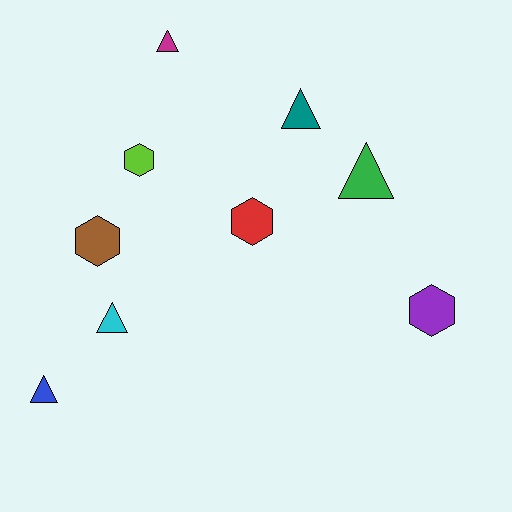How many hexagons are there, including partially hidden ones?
There are 4 hexagons.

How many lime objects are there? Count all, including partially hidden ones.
There is 1 lime object.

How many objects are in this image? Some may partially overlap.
There are 9 objects.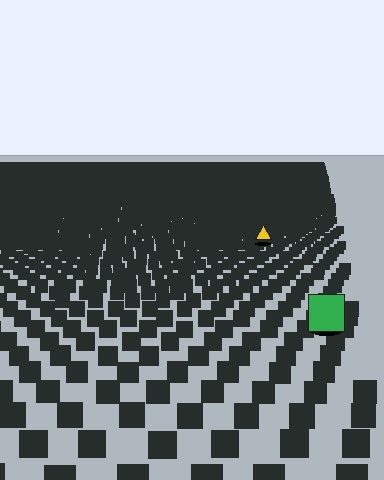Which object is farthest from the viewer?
The yellow triangle is farthest from the viewer. It appears smaller and the ground texture around it is denser.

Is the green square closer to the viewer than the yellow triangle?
Yes. The green square is closer — you can tell from the texture gradient: the ground texture is coarser near it.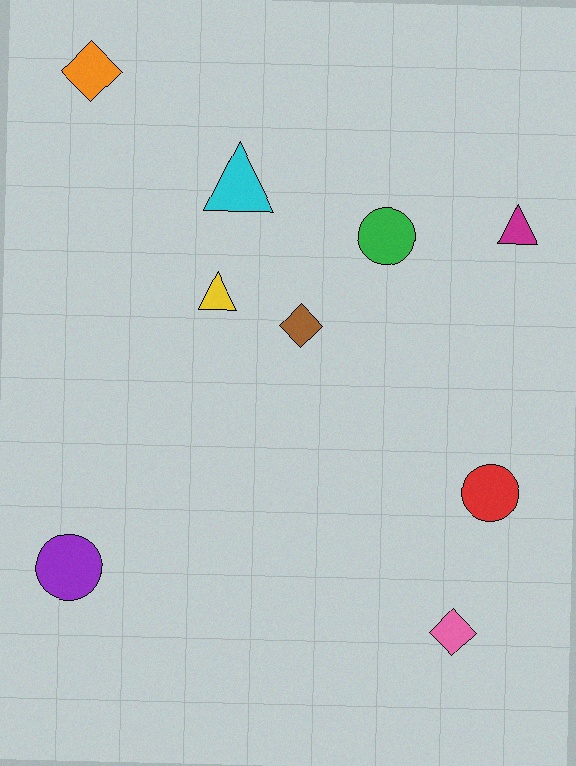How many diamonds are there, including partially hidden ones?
There are 3 diamonds.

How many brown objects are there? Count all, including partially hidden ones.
There is 1 brown object.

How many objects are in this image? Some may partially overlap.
There are 9 objects.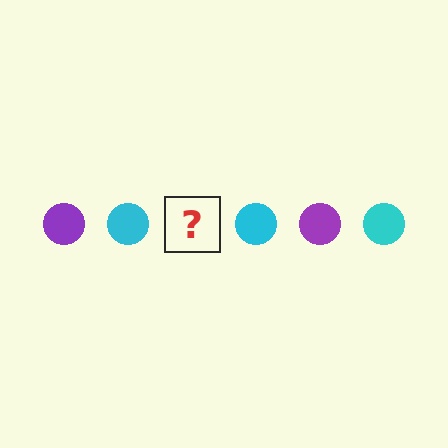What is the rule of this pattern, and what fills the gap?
The rule is that the pattern cycles through purple, cyan circles. The gap should be filled with a purple circle.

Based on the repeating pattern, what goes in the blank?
The blank should be a purple circle.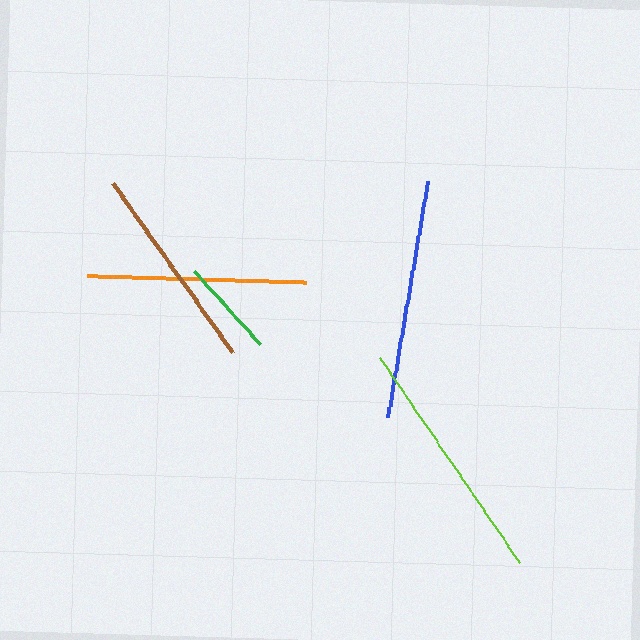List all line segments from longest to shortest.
From longest to shortest: lime, blue, orange, brown, green.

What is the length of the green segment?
The green segment is approximately 98 pixels long.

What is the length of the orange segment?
The orange segment is approximately 220 pixels long.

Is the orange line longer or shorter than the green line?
The orange line is longer than the green line.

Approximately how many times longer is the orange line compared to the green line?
The orange line is approximately 2.2 times the length of the green line.